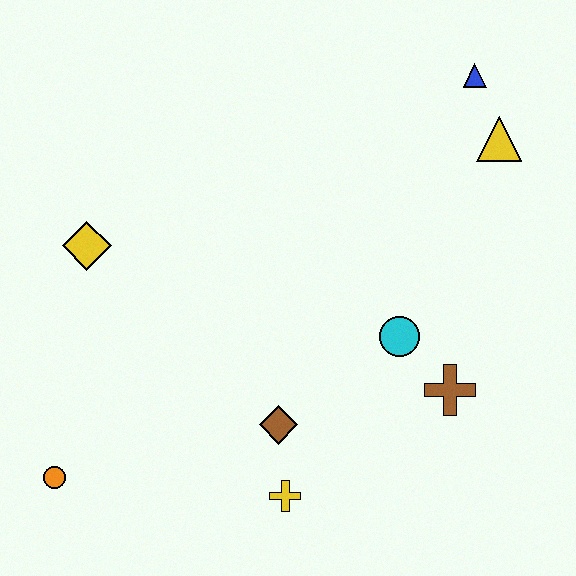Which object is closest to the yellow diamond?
The orange circle is closest to the yellow diamond.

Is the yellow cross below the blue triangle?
Yes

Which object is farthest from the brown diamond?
The blue triangle is farthest from the brown diamond.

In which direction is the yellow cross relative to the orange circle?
The yellow cross is to the right of the orange circle.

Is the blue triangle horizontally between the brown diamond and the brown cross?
No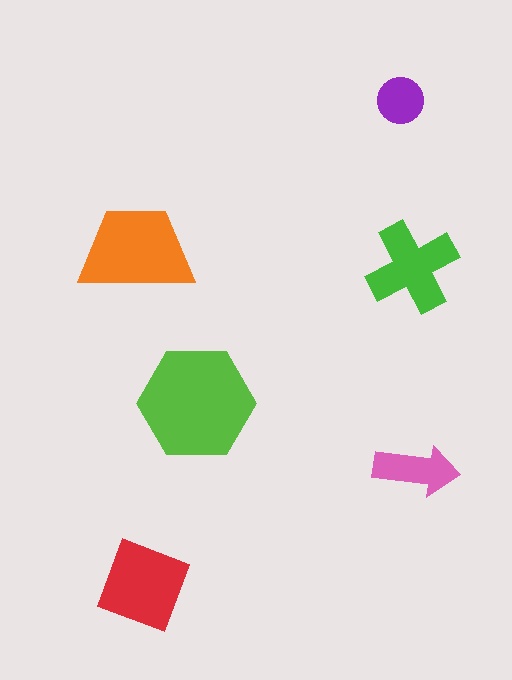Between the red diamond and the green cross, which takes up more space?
The red diamond.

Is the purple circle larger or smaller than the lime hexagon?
Smaller.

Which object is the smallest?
The purple circle.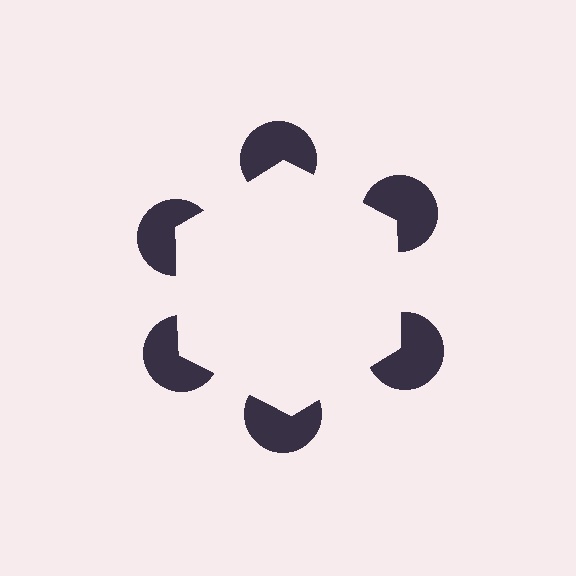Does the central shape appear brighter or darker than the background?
It typically appears slightly brighter than the background, even though no actual brightness change is drawn.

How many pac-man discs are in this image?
There are 6 — one at each vertex of the illusory hexagon.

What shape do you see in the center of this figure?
An illusory hexagon — its edges are inferred from the aligned wedge cuts in the pac-man discs, not physically drawn.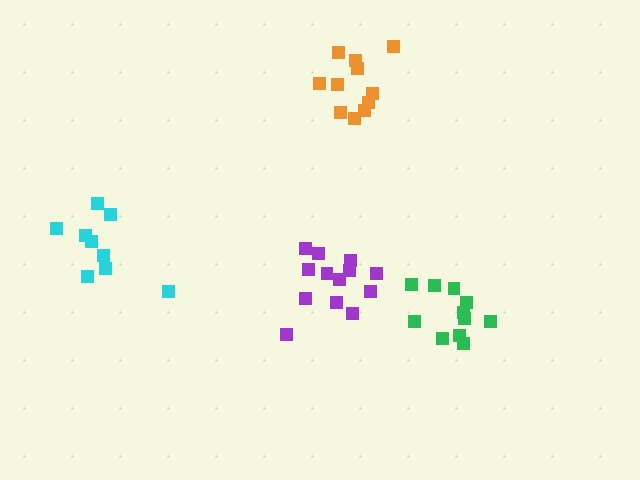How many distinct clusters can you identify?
There are 4 distinct clusters.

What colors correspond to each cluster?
The clusters are colored: orange, green, cyan, purple.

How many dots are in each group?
Group 1: 11 dots, Group 2: 11 dots, Group 3: 9 dots, Group 4: 13 dots (44 total).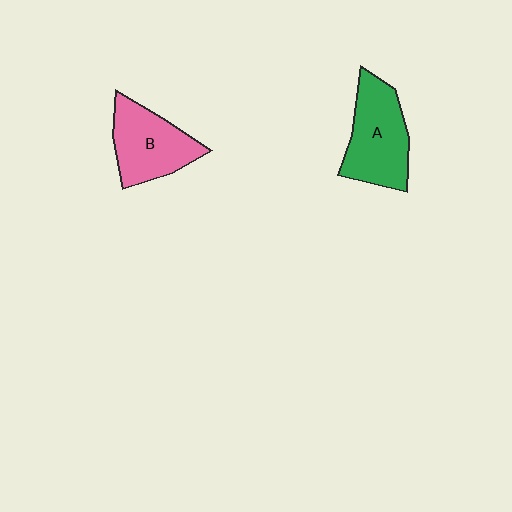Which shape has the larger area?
Shape A (green).